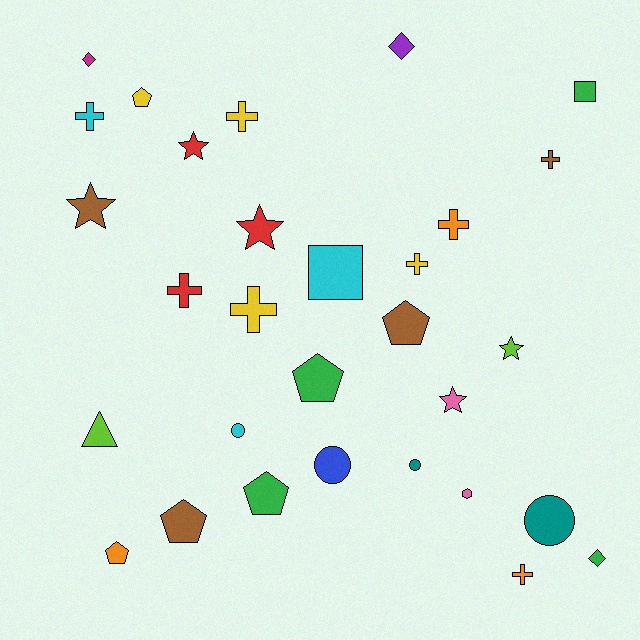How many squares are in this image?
There are 2 squares.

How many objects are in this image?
There are 30 objects.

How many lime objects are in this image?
There are 2 lime objects.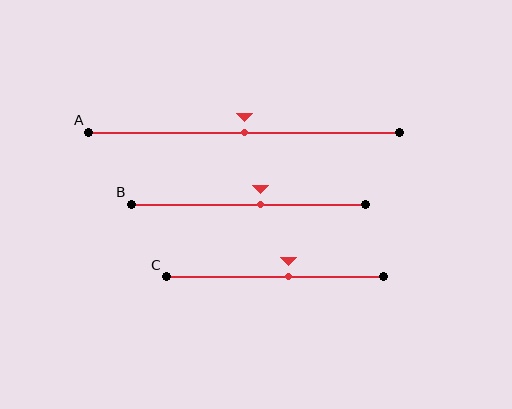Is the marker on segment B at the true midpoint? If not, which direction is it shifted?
No, the marker on segment B is shifted to the right by about 5% of the segment length.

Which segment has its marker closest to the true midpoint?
Segment A has its marker closest to the true midpoint.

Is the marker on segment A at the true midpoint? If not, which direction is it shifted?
Yes, the marker on segment A is at the true midpoint.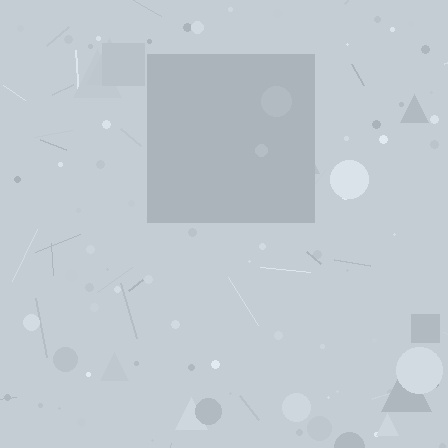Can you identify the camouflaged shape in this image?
The camouflaged shape is a square.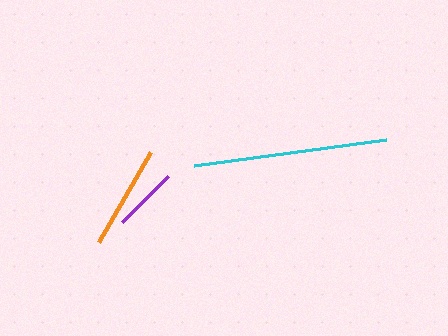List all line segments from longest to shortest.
From longest to shortest: cyan, orange, purple.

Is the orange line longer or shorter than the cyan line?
The cyan line is longer than the orange line.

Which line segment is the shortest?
The purple line is the shortest at approximately 65 pixels.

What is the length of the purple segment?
The purple segment is approximately 65 pixels long.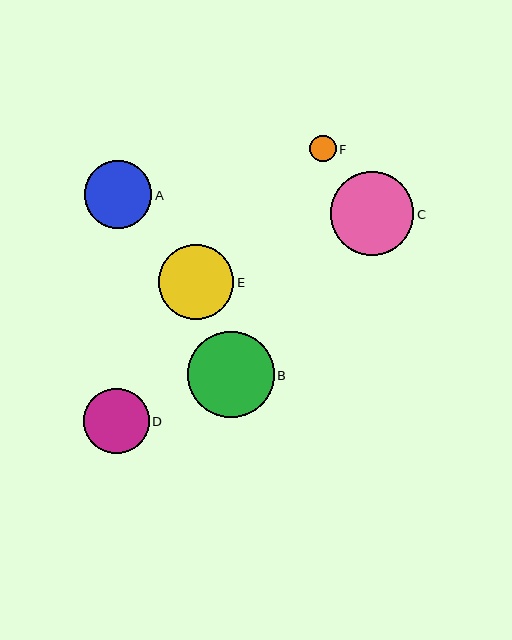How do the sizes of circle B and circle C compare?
Circle B and circle C are approximately the same size.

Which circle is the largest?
Circle B is the largest with a size of approximately 86 pixels.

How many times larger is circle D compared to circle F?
Circle D is approximately 2.5 times the size of circle F.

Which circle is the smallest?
Circle F is the smallest with a size of approximately 27 pixels.